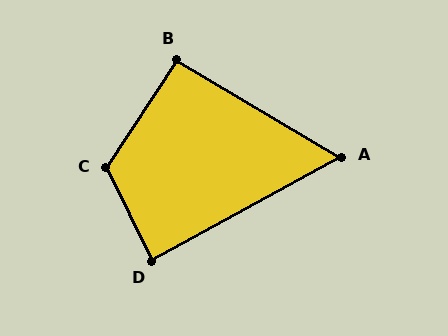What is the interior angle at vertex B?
Approximately 93 degrees (approximately right).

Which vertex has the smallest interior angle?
A, at approximately 59 degrees.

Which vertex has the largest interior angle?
C, at approximately 121 degrees.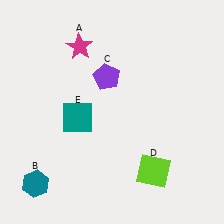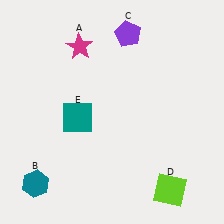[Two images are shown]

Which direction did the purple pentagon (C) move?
The purple pentagon (C) moved up.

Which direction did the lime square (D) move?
The lime square (D) moved down.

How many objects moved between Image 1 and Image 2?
2 objects moved between the two images.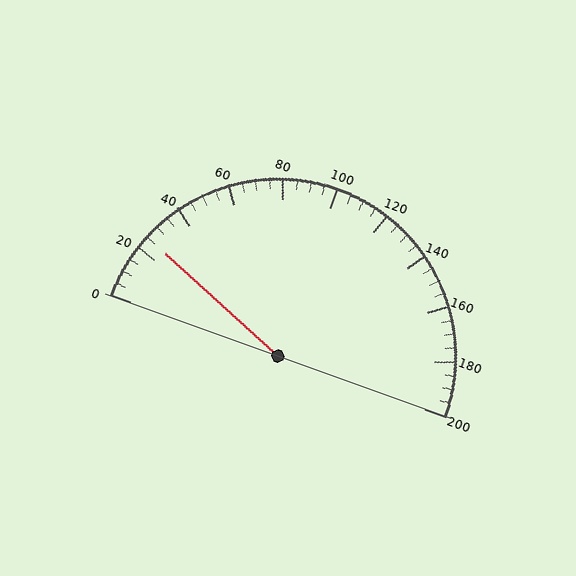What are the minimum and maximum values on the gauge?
The gauge ranges from 0 to 200.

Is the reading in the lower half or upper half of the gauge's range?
The reading is in the lower half of the range (0 to 200).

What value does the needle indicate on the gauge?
The needle indicates approximately 25.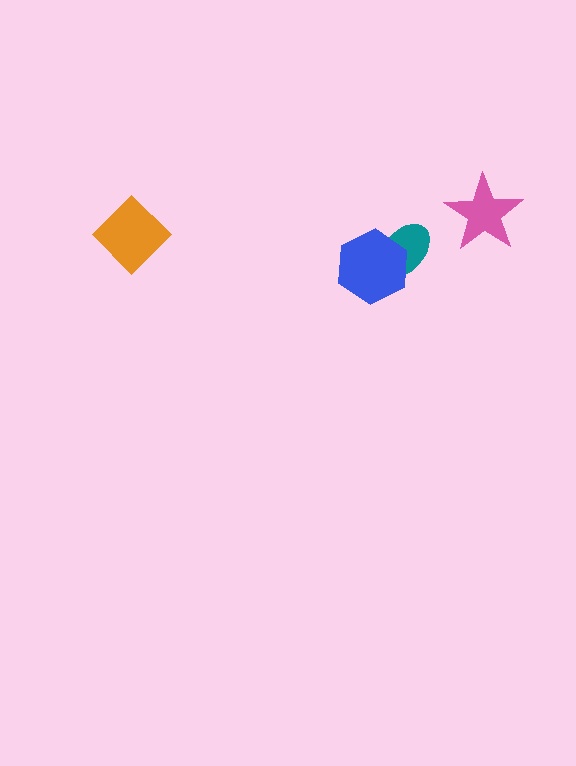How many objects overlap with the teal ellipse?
1 object overlaps with the teal ellipse.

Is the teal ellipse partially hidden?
Yes, it is partially covered by another shape.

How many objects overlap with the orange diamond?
0 objects overlap with the orange diamond.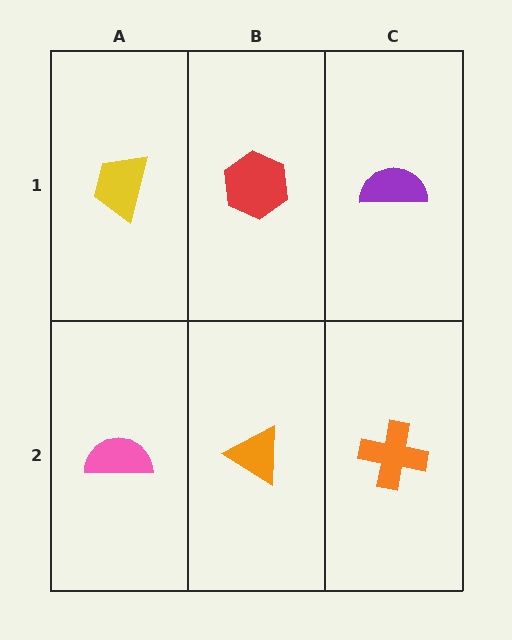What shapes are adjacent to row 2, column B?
A red hexagon (row 1, column B), a pink semicircle (row 2, column A), an orange cross (row 2, column C).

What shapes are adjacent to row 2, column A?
A yellow trapezoid (row 1, column A), an orange triangle (row 2, column B).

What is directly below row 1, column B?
An orange triangle.